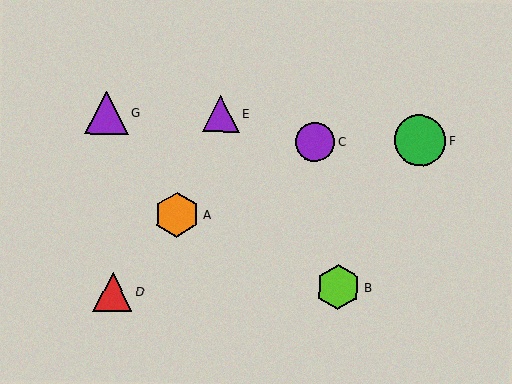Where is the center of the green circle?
The center of the green circle is at (420, 140).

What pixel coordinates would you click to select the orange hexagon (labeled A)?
Click at (177, 214) to select the orange hexagon A.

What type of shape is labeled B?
Shape B is a lime hexagon.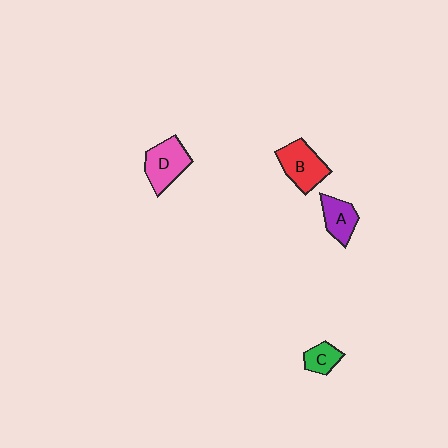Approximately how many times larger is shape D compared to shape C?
Approximately 1.9 times.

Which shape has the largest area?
Shape B (red).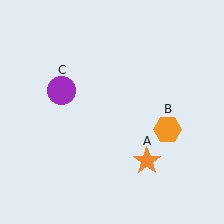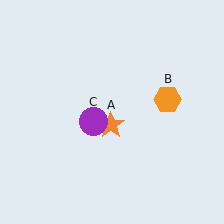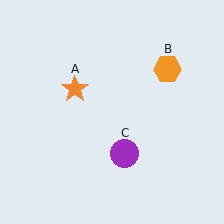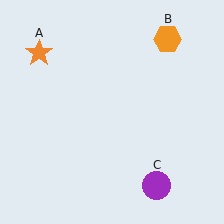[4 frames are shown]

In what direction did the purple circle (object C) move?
The purple circle (object C) moved down and to the right.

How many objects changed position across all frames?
3 objects changed position: orange star (object A), orange hexagon (object B), purple circle (object C).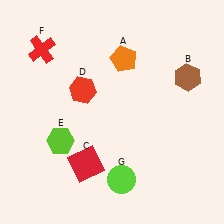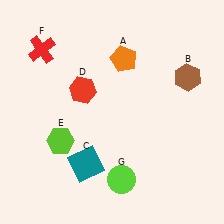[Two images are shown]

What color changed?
The square (C) changed from red in Image 1 to teal in Image 2.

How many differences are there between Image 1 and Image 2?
There is 1 difference between the two images.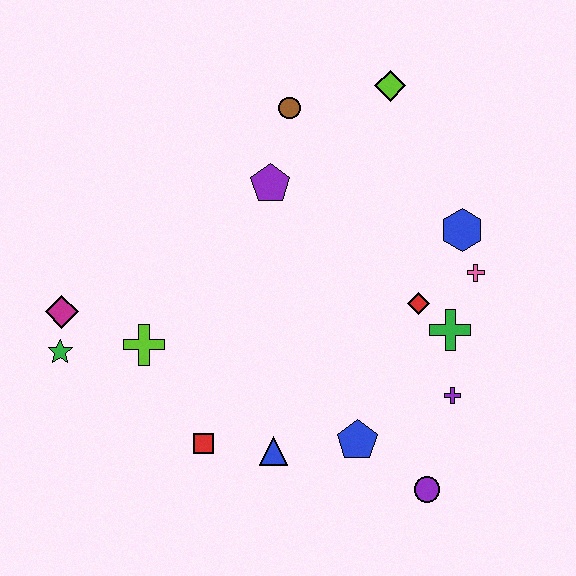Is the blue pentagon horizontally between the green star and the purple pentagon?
No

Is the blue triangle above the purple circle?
Yes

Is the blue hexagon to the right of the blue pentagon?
Yes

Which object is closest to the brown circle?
The purple pentagon is closest to the brown circle.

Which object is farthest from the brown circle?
The purple circle is farthest from the brown circle.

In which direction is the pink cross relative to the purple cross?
The pink cross is above the purple cross.